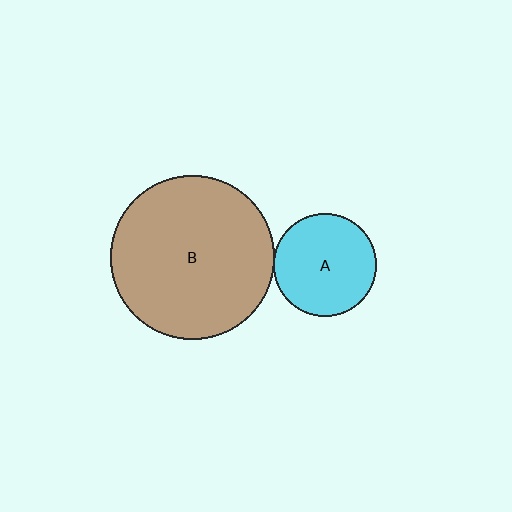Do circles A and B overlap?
Yes.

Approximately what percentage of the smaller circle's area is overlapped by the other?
Approximately 5%.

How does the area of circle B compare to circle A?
Approximately 2.5 times.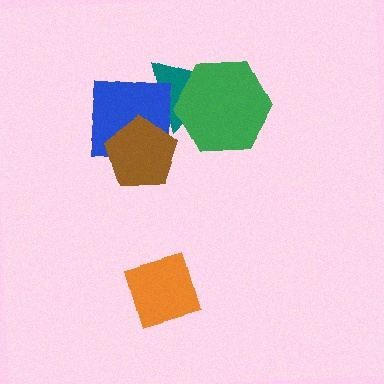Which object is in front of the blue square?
The brown pentagon is in front of the blue square.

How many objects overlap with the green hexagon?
1 object overlaps with the green hexagon.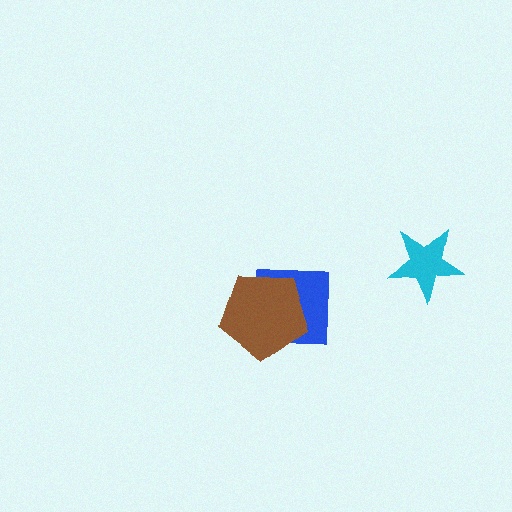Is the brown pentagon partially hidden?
No, no other shape covers it.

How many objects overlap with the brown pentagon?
1 object overlaps with the brown pentagon.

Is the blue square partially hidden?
Yes, it is partially covered by another shape.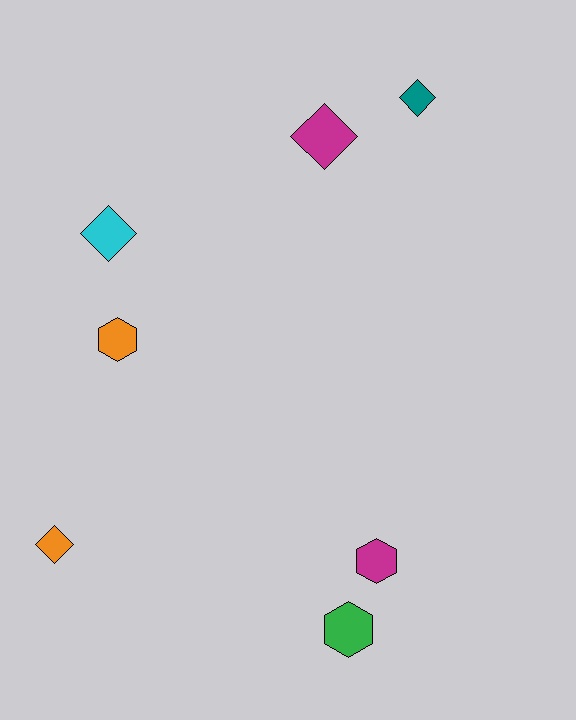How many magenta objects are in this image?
There are 2 magenta objects.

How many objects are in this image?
There are 7 objects.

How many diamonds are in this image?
There are 4 diamonds.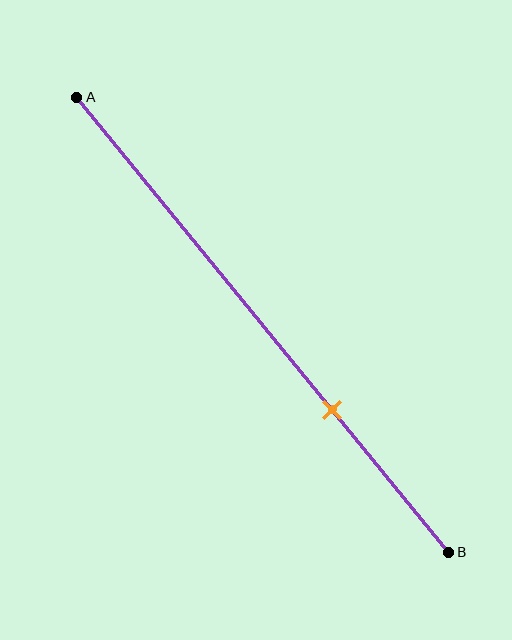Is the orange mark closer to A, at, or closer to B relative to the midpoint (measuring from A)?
The orange mark is closer to point B than the midpoint of segment AB.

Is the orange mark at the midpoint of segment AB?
No, the mark is at about 70% from A, not at the 50% midpoint.